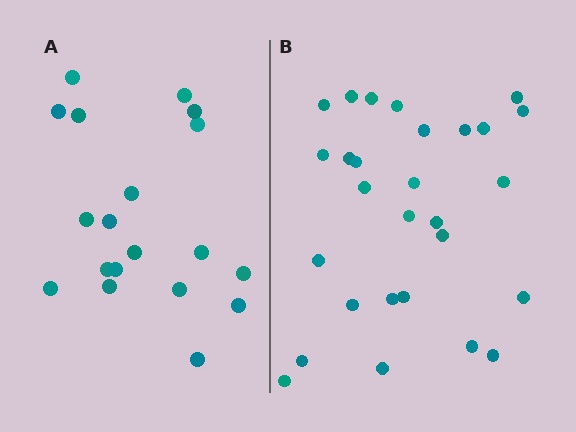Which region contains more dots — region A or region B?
Region B (the right region) has more dots.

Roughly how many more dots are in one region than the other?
Region B has roughly 8 or so more dots than region A.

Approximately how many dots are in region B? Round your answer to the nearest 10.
About 30 dots. (The exact count is 28, which rounds to 30.)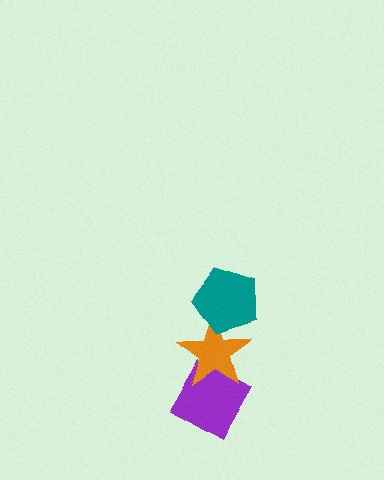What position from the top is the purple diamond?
The purple diamond is 3rd from the top.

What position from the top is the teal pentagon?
The teal pentagon is 1st from the top.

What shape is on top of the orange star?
The teal pentagon is on top of the orange star.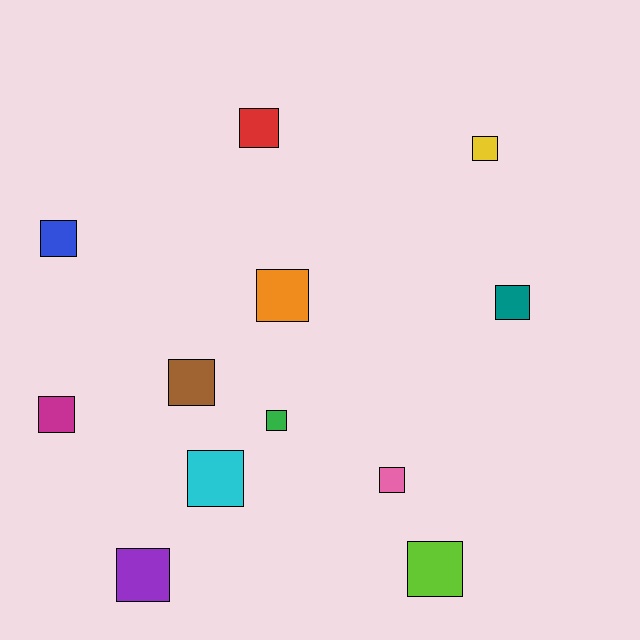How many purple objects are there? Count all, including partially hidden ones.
There is 1 purple object.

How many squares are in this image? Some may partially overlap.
There are 12 squares.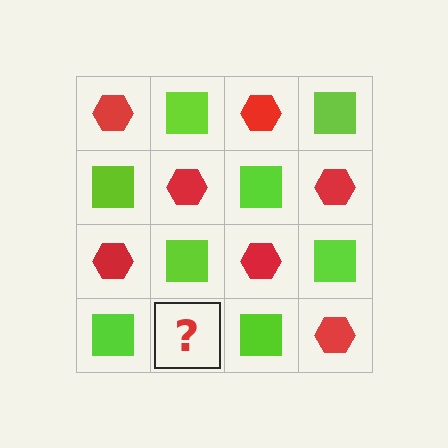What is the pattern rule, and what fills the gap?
The rule is that it alternates red hexagon and lime square in a checkerboard pattern. The gap should be filled with a red hexagon.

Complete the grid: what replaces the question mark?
The question mark should be replaced with a red hexagon.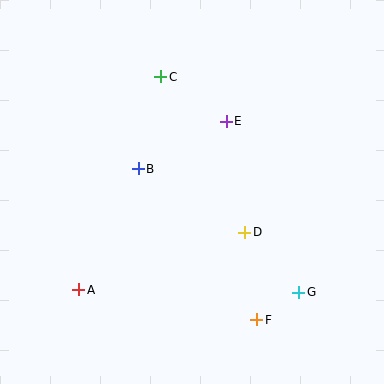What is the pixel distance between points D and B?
The distance between D and B is 124 pixels.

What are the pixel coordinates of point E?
Point E is at (226, 121).